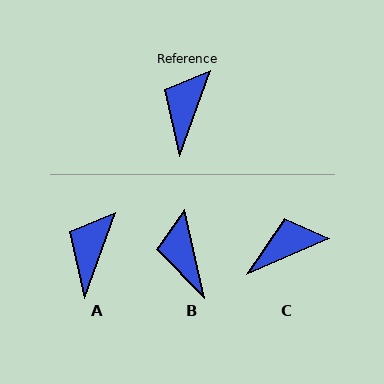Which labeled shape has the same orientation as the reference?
A.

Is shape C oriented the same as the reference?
No, it is off by about 47 degrees.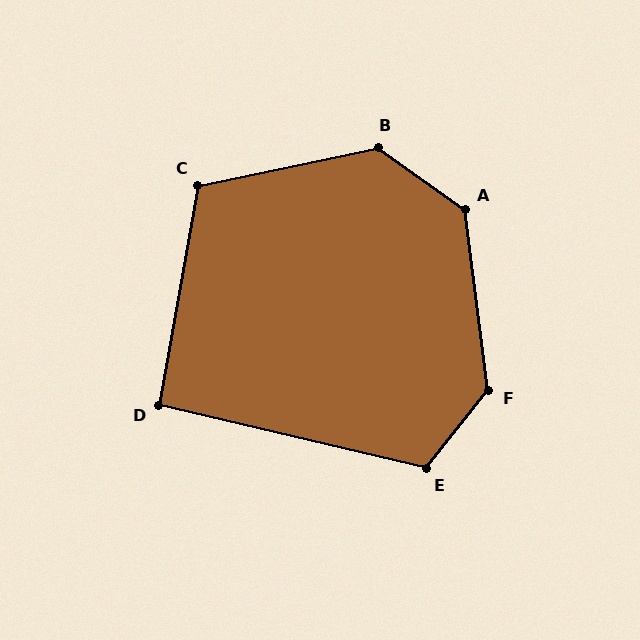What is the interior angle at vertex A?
Approximately 133 degrees (obtuse).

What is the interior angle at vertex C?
Approximately 112 degrees (obtuse).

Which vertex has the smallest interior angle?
D, at approximately 93 degrees.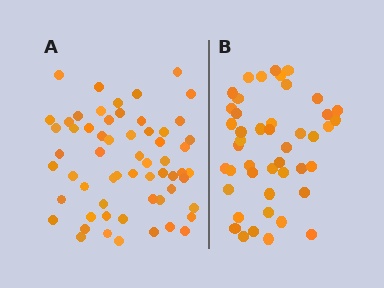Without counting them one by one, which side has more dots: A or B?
Region A (the left region) has more dots.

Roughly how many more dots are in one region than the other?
Region A has approximately 15 more dots than region B.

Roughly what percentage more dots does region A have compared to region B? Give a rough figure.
About 35% more.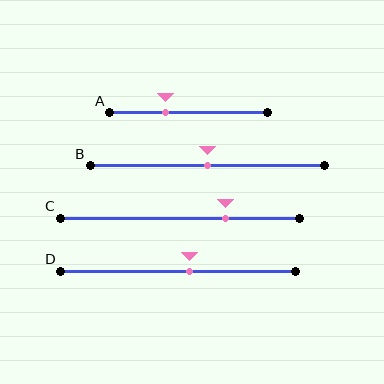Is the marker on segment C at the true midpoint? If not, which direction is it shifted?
No, the marker on segment C is shifted to the right by about 19% of the segment length.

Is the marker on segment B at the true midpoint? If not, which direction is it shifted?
Yes, the marker on segment B is at the true midpoint.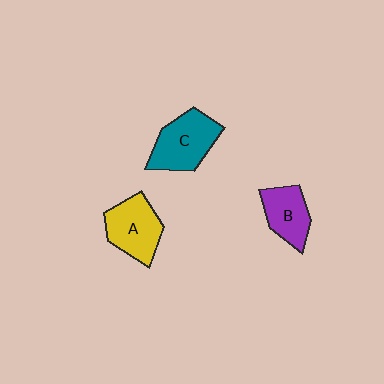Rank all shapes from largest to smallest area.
From largest to smallest: C (teal), A (yellow), B (purple).